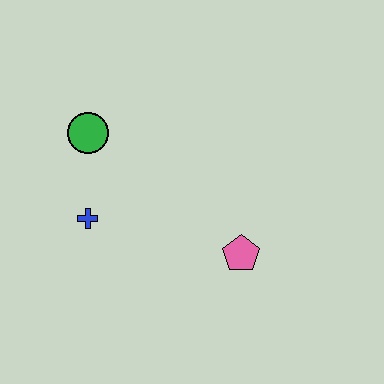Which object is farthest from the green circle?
The pink pentagon is farthest from the green circle.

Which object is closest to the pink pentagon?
The blue cross is closest to the pink pentagon.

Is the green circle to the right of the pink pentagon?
No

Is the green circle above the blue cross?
Yes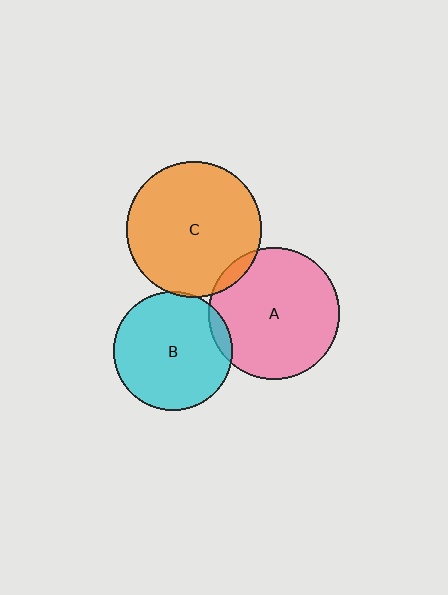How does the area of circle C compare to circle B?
Approximately 1.3 times.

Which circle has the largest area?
Circle C (orange).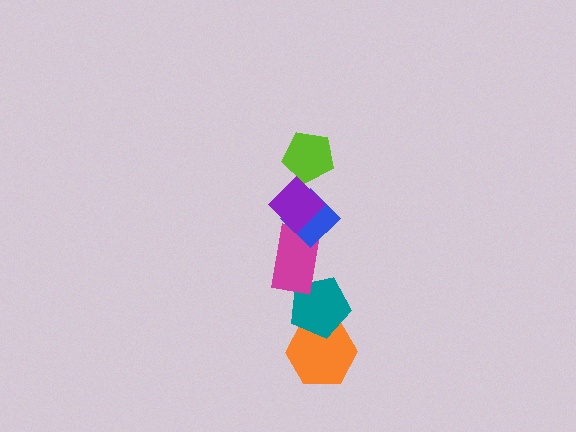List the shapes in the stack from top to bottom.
From top to bottom: the lime pentagon, the purple diamond, the blue diamond, the magenta rectangle, the teal pentagon, the orange hexagon.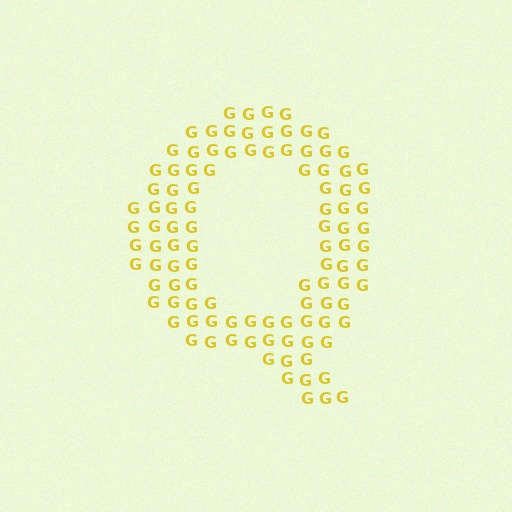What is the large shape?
The large shape is the letter Q.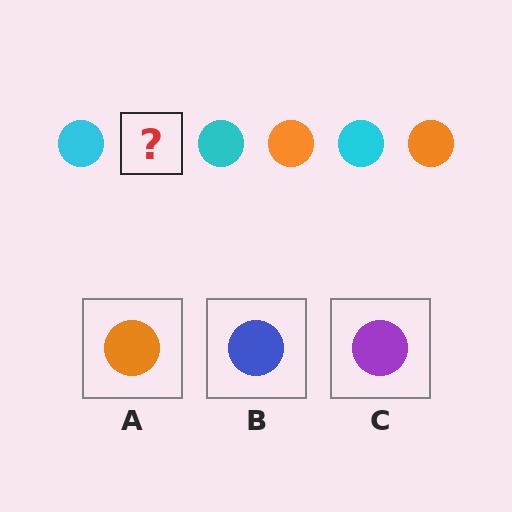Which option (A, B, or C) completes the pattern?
A.